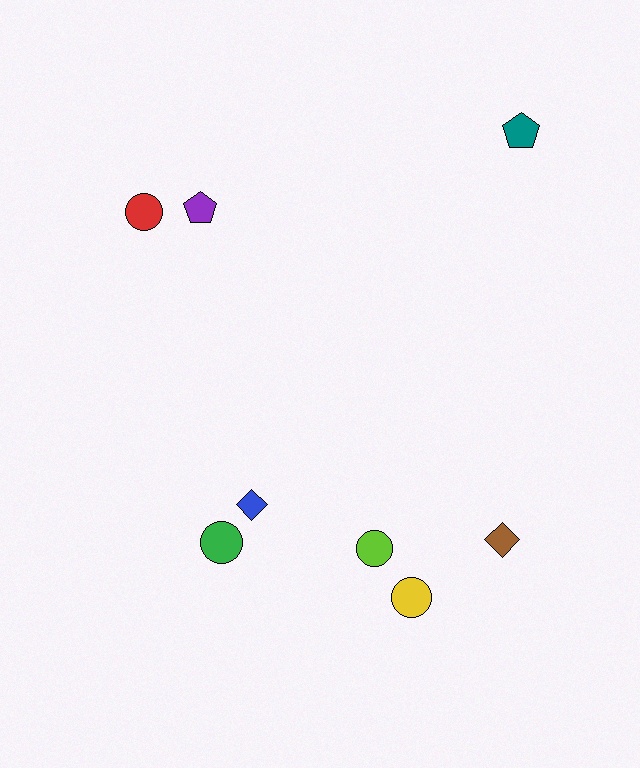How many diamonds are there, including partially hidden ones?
There are 2 diamonds.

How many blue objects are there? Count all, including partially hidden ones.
There is 1 blue object.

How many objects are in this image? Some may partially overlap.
There are 8 objects.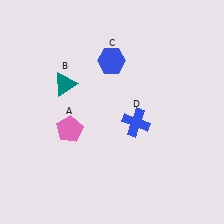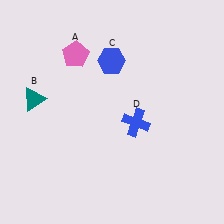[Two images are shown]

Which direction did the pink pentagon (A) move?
The pink pentagon (A) moved up.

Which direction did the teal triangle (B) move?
The teal triangle (B) moved left.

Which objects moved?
The objects that moved are: the pink pentagon (A), the teal triangle (B).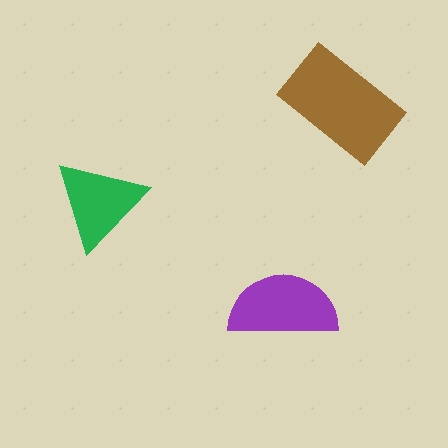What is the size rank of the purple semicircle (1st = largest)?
2nd.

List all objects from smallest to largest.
The green triangle, the purple semicircle, the brown rectangle.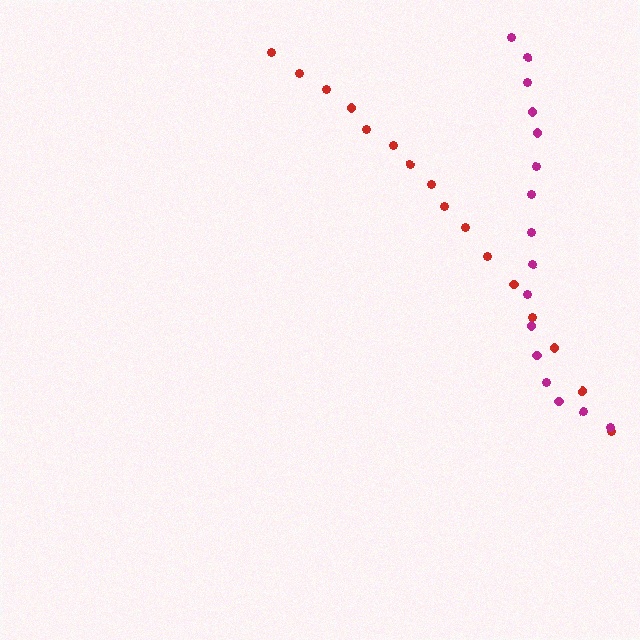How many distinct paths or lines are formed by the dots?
There are 2 distinct paths.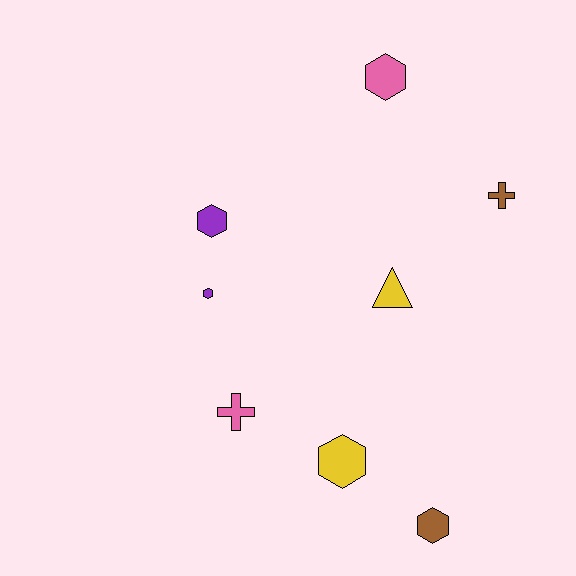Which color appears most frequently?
Pink, with 2 objects.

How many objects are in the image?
There are 8 objects.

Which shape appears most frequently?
Hexagon, with 5 objects.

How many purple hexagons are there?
There are 2 purple hexagons.